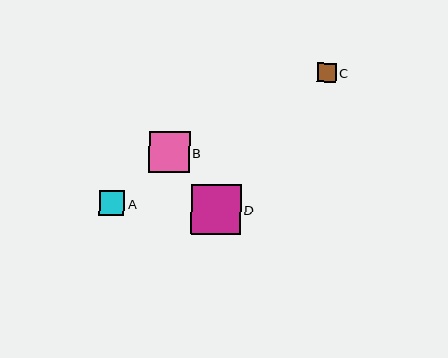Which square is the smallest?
Square C is the smallest with a size of approximately 19 pixels.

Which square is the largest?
Square D is the largest with a size of approximately 49 pixels.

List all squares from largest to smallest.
From largest to smallest: D, B, A, C.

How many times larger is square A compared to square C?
Square A is approximately 1.3 times the size of square C.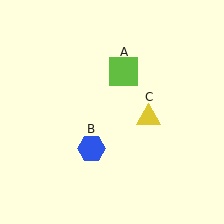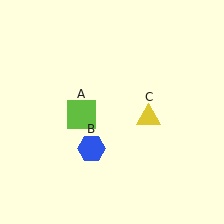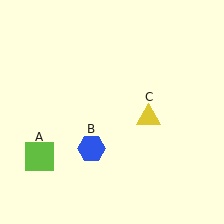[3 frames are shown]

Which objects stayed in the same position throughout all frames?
Blue hexagon (object B) and yellow triangle (object C) remained stationary.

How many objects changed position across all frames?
1 object changed position: lime square (object A).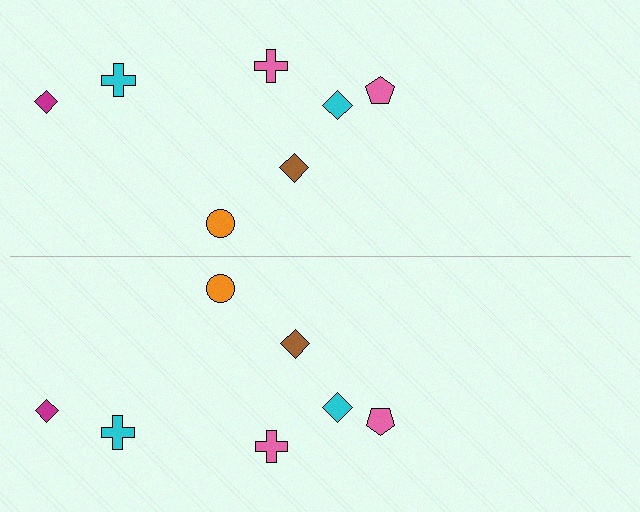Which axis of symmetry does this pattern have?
The pattern has a horizontal axis of symmetry running through the center of the image.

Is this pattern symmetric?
Yes, this pattern has bilateral (reflection) symmetry.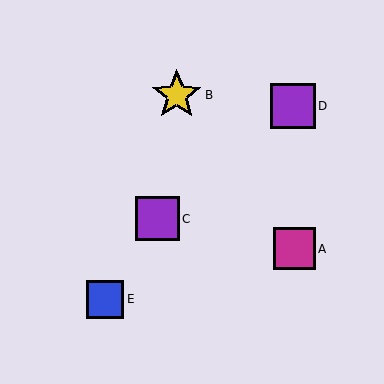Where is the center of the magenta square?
The center of the magenta square is at (294, 249).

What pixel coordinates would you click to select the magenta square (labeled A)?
Click at (294, 249) to select the magenta square A.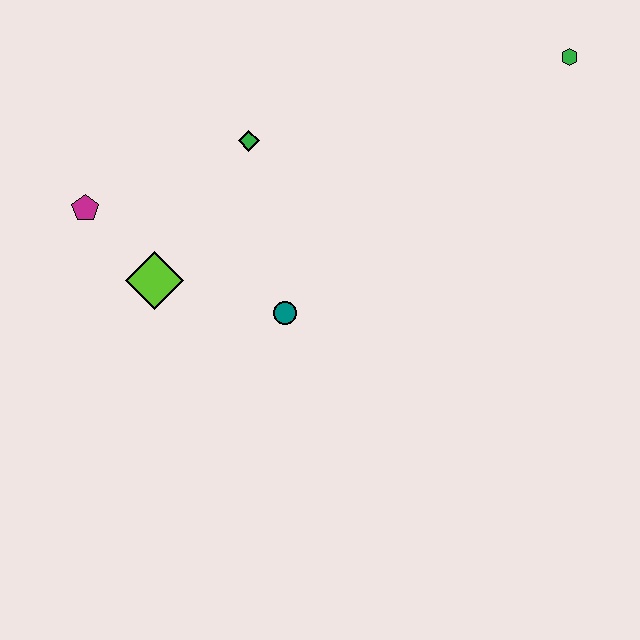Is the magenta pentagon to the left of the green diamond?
Yes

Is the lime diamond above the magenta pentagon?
No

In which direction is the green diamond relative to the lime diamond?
The green diamond is above the lime diamond.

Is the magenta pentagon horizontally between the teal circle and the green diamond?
No